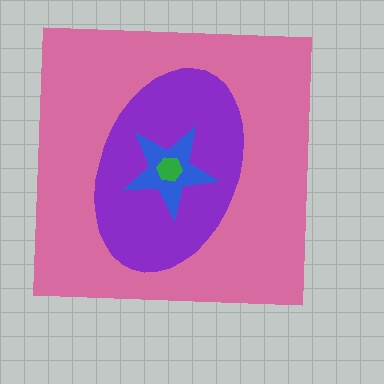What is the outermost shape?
The pink square.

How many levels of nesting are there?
4.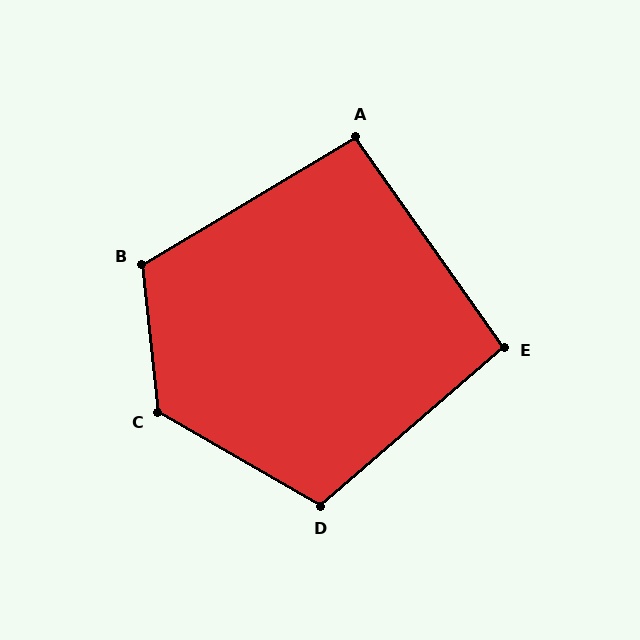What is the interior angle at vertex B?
Approximately 115 degrees (obtuse).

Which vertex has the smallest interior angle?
A, at approximately 94 degrees.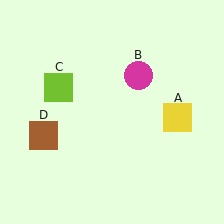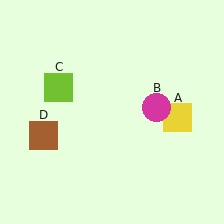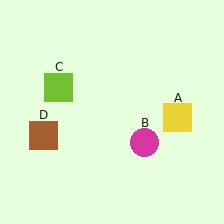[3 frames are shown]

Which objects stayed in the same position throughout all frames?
Yellow square (object A) and lime square (object C) and brown square (object D) remained stationary.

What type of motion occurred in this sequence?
The magenta circle (object B) rotated clockwise around the center of the scene.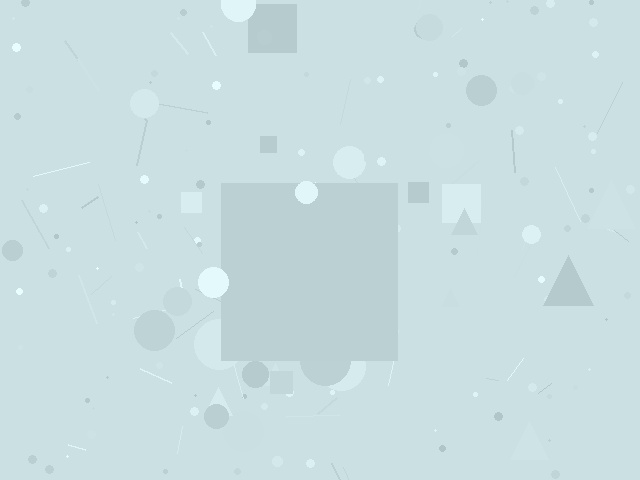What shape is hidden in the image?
A square is hidden in the image.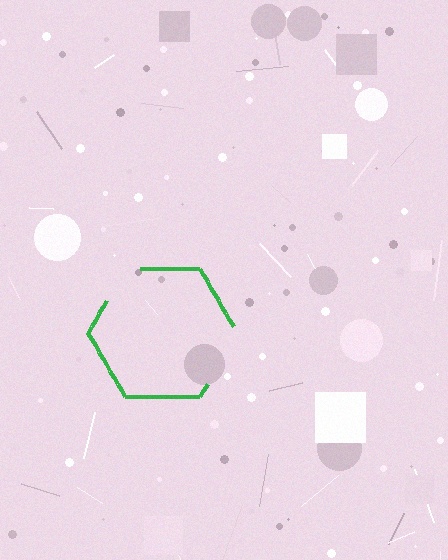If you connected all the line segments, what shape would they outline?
They would outline a hexagon.